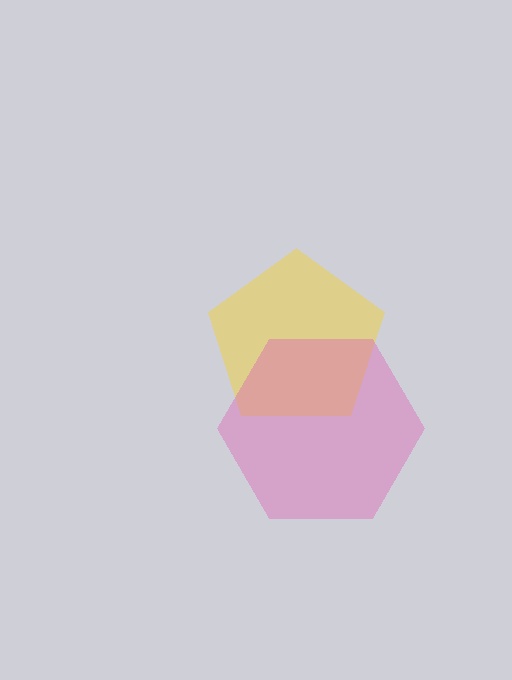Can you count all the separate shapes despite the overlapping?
Yes, there are 2 separate shapes.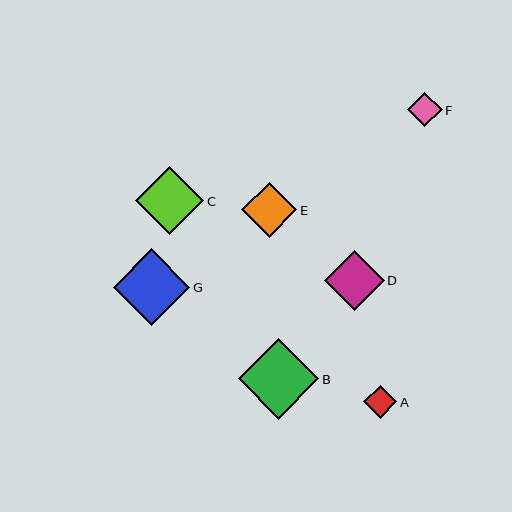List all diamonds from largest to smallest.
From largest to smallest: B, G, C, D, E, F, A.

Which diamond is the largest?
Diamond B is the largest with a size of approximately 81 pixels.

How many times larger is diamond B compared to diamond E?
Diamond B is approximately 1.5 times the size of diamond E.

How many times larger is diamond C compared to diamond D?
Diamond C is approximately 1.1 times the size of diamond D.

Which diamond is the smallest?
Diamond A is the smallest with a size of approximately 34 pixels.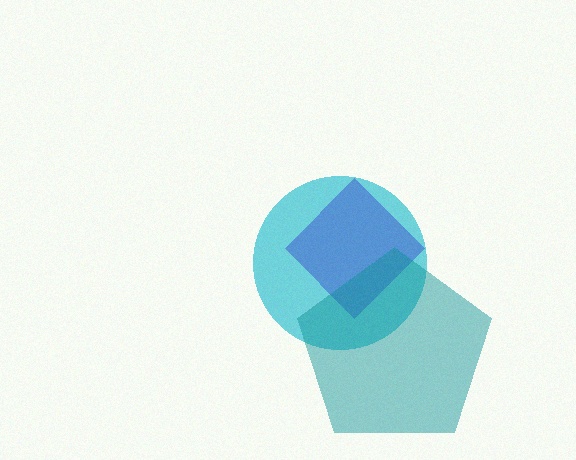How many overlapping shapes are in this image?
There are 3 overlapping shapes in the image.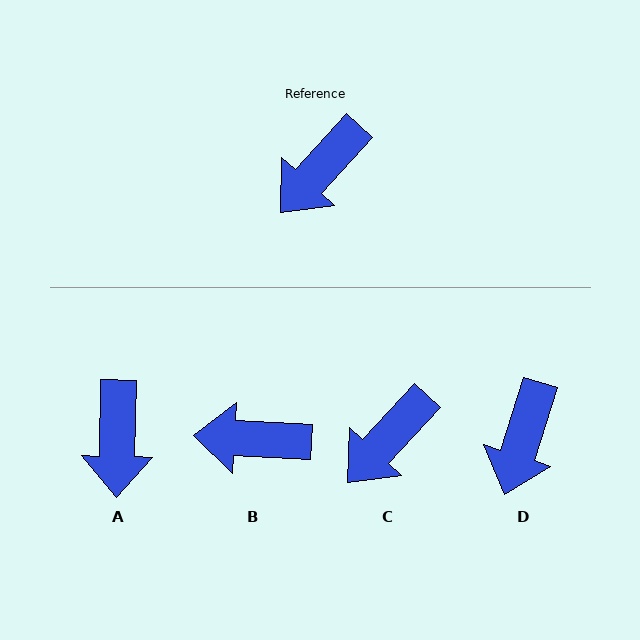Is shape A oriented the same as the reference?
No, it is off by about 41 degrees.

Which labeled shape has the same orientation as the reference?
C.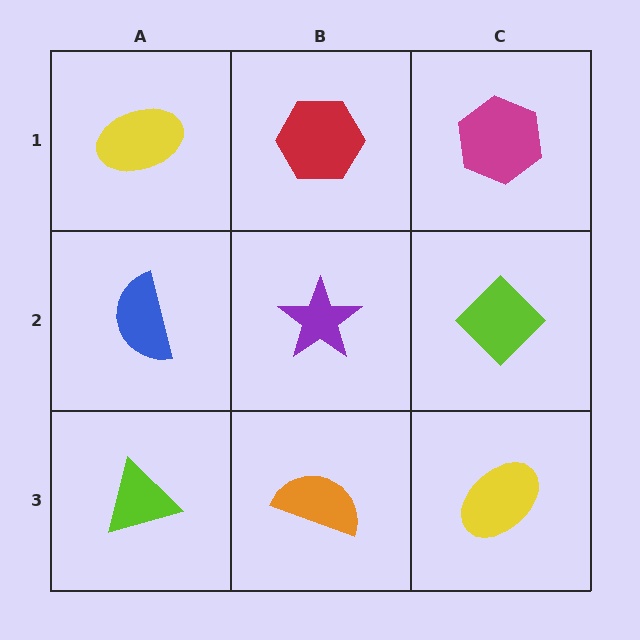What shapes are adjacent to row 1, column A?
A blue semicircle (row 2, column A), a red hexagon (row 1, column B).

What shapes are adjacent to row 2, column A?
A yellow ellipse (row 1, column A), a lime triangle (row 3, column A), a purple star (row 2, column B).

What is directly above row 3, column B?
A purple star.